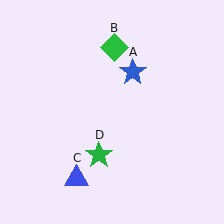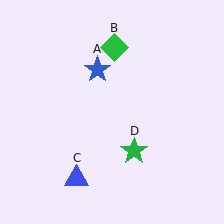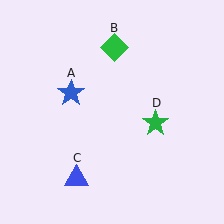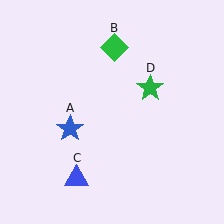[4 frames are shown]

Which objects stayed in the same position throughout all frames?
Green diamond (object B) and blue triangle (object C) remained stationary.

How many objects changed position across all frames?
2 objects changed position: blue star (object A), green star (object D).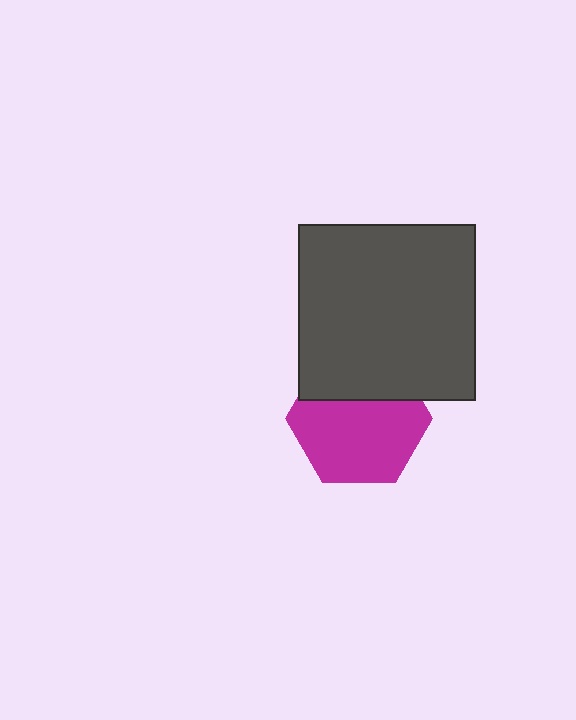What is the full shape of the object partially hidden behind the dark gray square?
The partially hidden object is a magenta hexagon.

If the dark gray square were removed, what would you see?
You would see the complete magenta hexagon.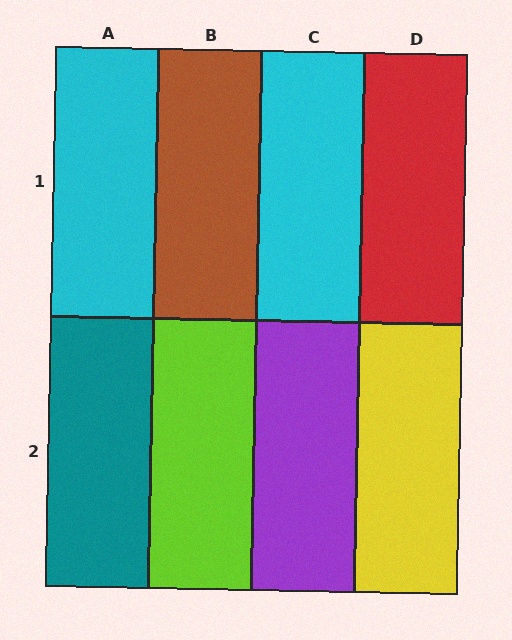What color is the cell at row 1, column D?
Red.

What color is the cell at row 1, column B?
Brown.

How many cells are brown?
1 cell is brown.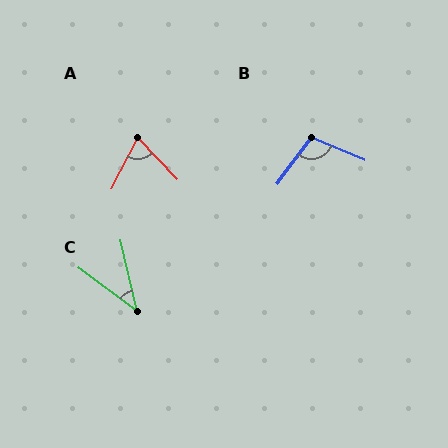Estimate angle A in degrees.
Approximately 70 degrees.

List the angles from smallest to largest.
C (41°), A (70°), B (104°).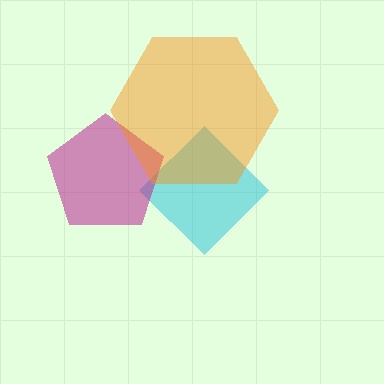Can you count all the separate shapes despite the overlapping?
Yes, there are 3 separate shapes.